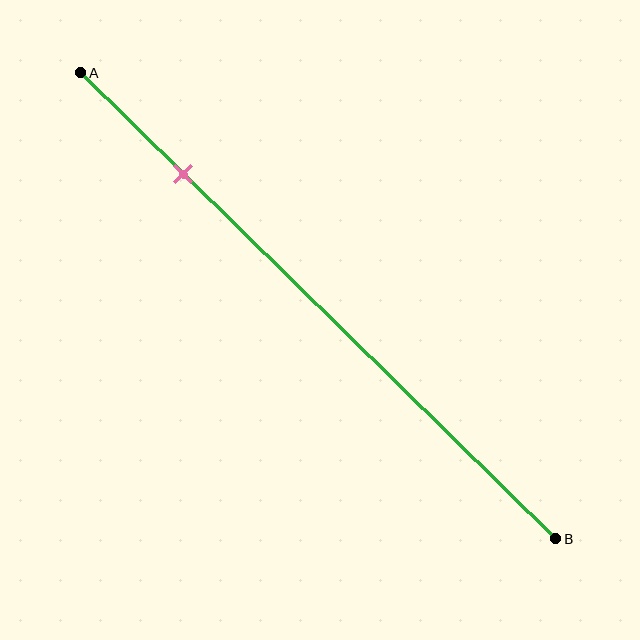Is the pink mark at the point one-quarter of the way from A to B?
No, the mark is at about 20% from A, not at the 25% one-quarter point.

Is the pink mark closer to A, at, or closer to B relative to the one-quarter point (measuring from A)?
The pink mark is closer to point A than the one-quarter point of segment AB.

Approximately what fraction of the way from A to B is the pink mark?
The pink mark is approximately 20% of the way from A to B.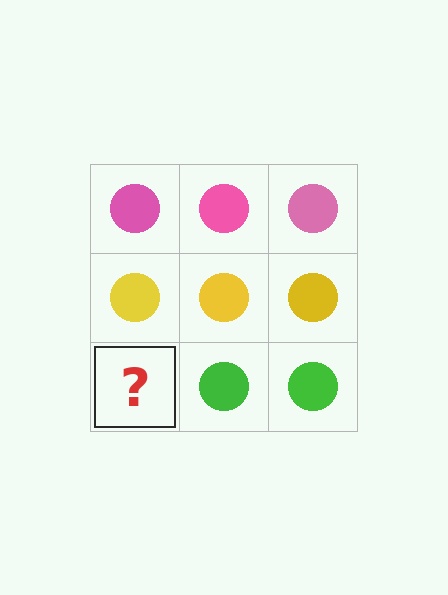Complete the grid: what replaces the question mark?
The question mark should be replaced with a green circle.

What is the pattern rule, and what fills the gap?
The rule is that each row has a consistent color. The gap should be filled with a green circle.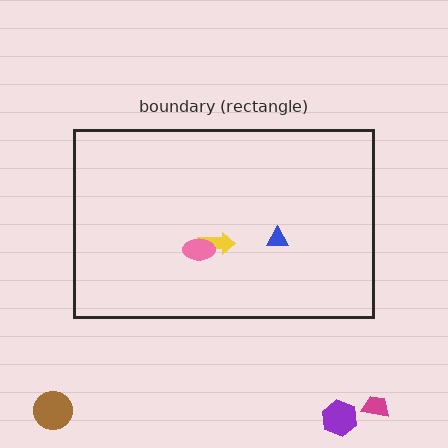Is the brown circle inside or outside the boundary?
Outside.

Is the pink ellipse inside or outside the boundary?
Inside.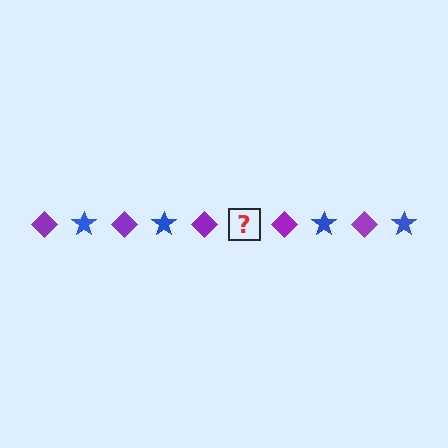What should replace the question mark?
The question mark should be replaced with a blue star.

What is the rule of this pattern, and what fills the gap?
The rule is that the pattern alternates between purple diamond and blue star. The gap should be filled with a blue star.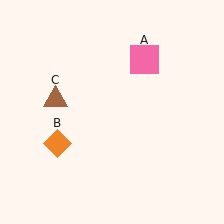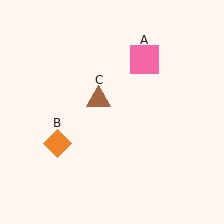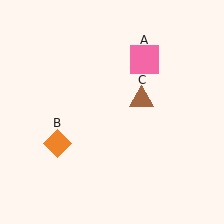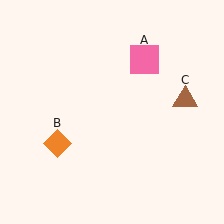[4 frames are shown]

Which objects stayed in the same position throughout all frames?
Pink square (object A) and orange diamond (object B) remained stationary.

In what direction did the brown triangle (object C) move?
The brown triangle (object C) moved right.